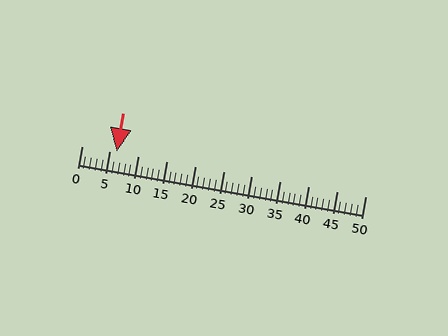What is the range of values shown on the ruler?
The ruler shows values from 0 to 50.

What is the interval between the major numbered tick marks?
The major tick marks are spaced 5 units apart.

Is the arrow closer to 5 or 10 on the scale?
The arrow is closer to 5.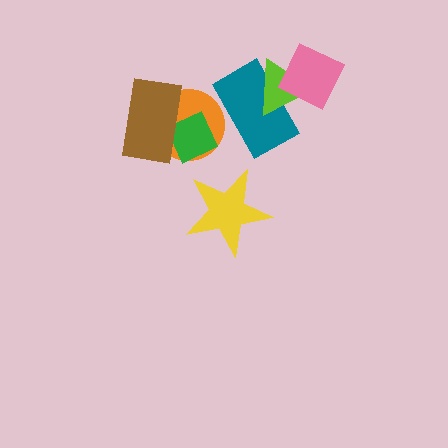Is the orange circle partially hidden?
Yes, it is partially covered by another shape.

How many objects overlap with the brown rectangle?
2 objects overlap with the brown rectangle.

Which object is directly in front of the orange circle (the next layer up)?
The green diamond is directly in front of the orange circle.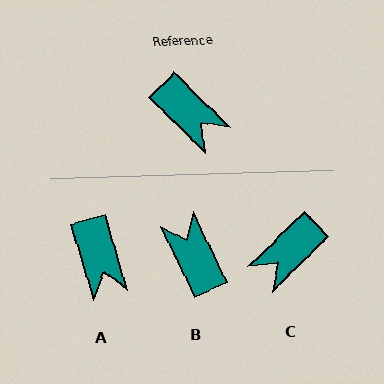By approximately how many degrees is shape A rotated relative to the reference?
Approximately 29 degrees clockwise.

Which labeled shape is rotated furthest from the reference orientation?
B, about 160 degrees away.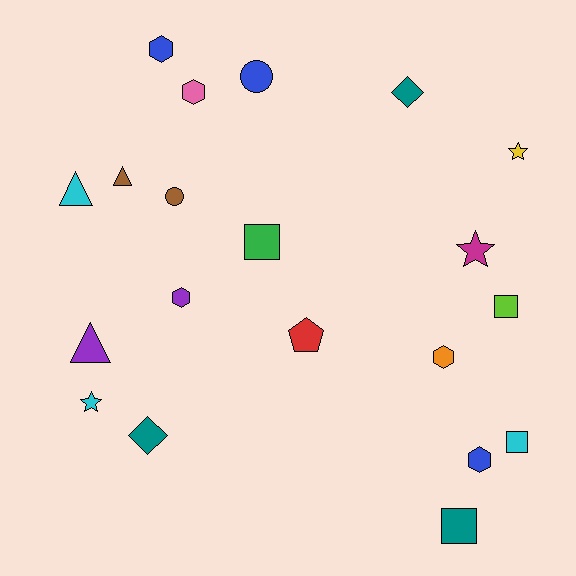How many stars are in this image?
There are 3 stars.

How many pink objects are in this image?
There is 1 pink object.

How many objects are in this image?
There are 20 objects.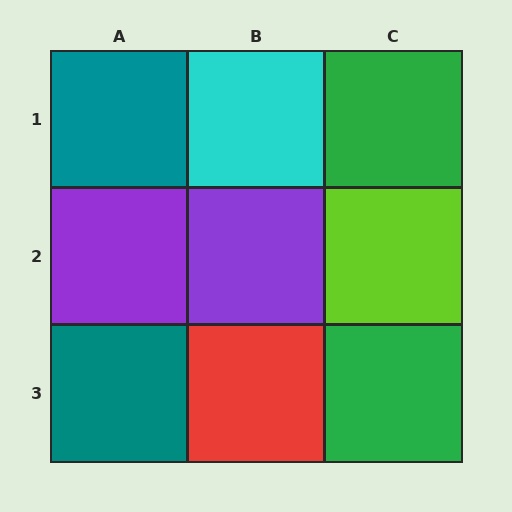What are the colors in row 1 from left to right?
Teal, cyan, green.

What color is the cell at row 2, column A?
Purple.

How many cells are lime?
1 cell is lime.